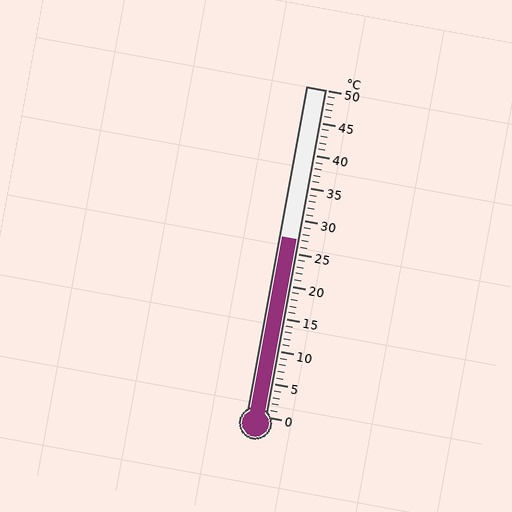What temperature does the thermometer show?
The thermometer shows approximately 27°C.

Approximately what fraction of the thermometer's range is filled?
The thermometer is filled to approximately 55% of its range.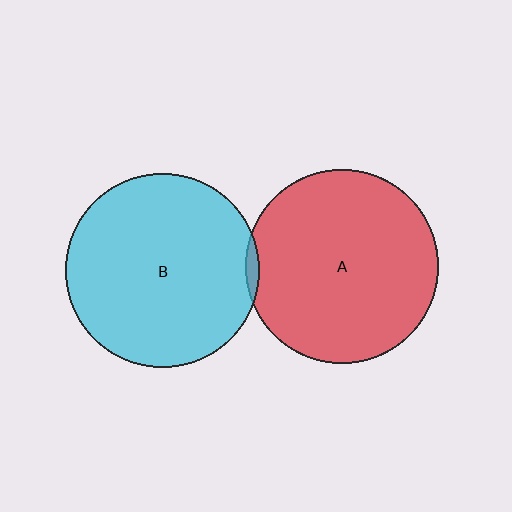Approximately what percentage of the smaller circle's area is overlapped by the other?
Approximately 5%.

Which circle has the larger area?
Circle B (cyan).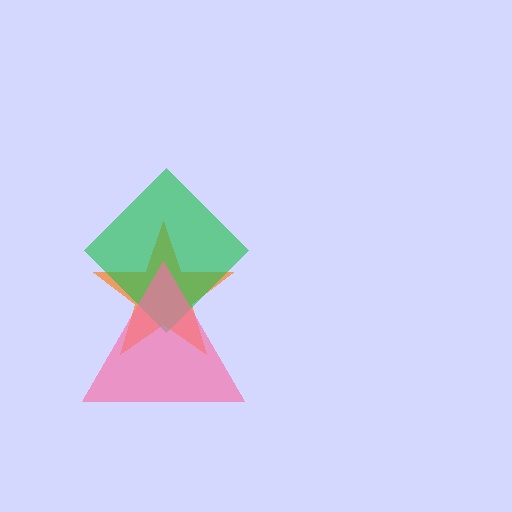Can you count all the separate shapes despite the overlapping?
Yes, there are 3 separate shapes.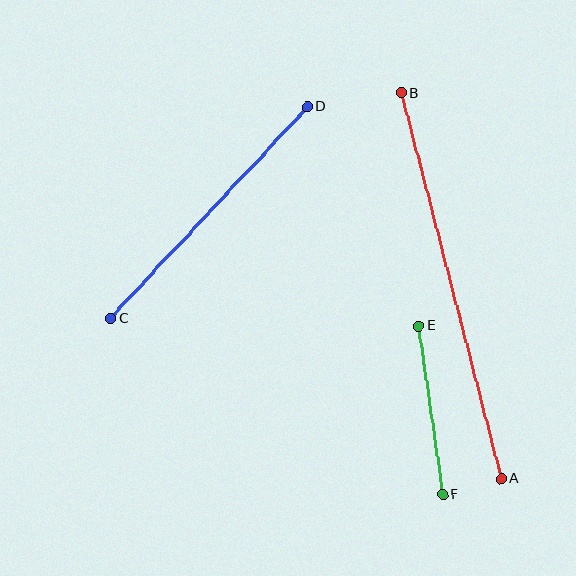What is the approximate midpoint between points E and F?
The midpoint is at approximately (431, 410) pixels.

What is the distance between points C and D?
The distance is approximately 289 pixels.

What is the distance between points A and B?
The distance is approximately 399 pixels.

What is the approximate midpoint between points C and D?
The midpoint is at approximately (209, 212) pixels.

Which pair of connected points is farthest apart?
Points A and B are farthest apart.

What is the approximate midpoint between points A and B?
The midpoint is at approximately (451, 286) pixels.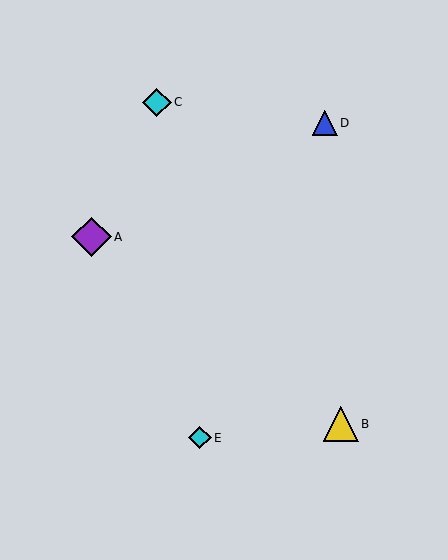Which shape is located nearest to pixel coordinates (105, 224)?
The purple diamond (labeled A) at (92, 237) is nearest to that location.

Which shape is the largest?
The purple diamond (labeled A) is the largest.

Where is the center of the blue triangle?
The center of the blue triangle is at (325, 123).